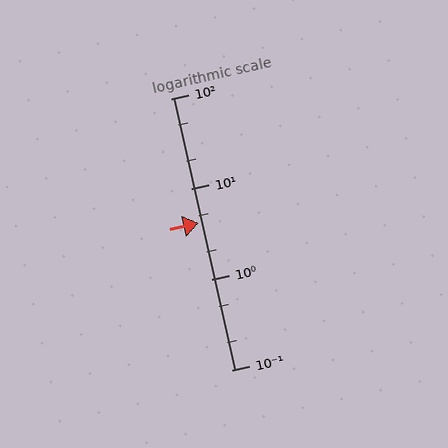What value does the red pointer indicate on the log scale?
The pointer indicates approximately 4.2.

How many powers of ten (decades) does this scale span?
The scale spans 3 decades, from 0.1 to 100.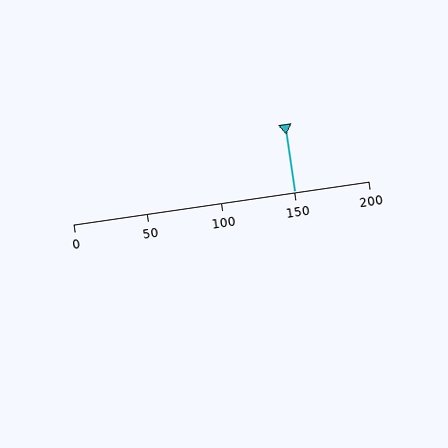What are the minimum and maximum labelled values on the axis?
The axis runs from 0 to 200.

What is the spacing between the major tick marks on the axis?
The major ticks are spaced 50 apart.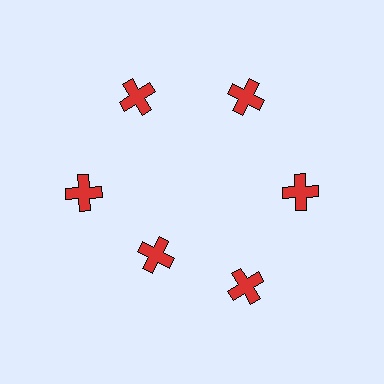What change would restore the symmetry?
The symmetry would be restored by moving it outward, back onto the ring so that all 6 crosses sit at equal angles and equal distance from the center.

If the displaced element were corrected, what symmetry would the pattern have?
It would have 6-fold rotational symmetry — the pattern would map onto itself every 60 degrees.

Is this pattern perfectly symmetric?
No. The 6 red crosses are arranged in a ring, but one element near the 7 o'clock position is pulled inward toward the center, breaking the 6-fold rotational symmetry.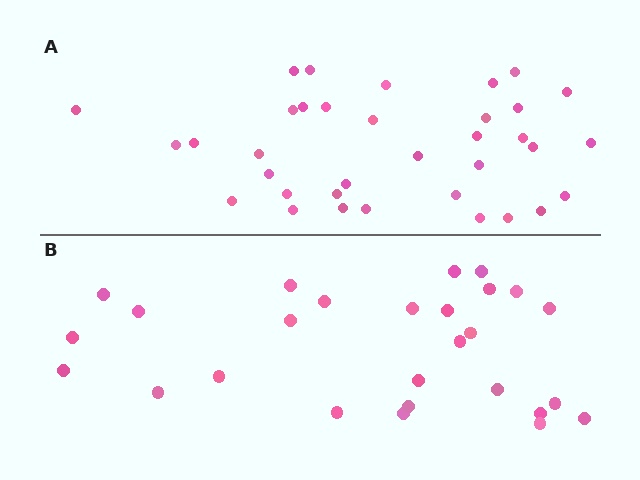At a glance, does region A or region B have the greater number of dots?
Region A (the top region) has more dots.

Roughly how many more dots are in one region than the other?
Region A has roughly 8 or so more dots than region B.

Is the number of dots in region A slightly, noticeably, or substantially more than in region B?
Region A has noticeably more, but not dramatically so. The ratio is roughly 1.3 to 1.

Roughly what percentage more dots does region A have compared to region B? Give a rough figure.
About 30% more.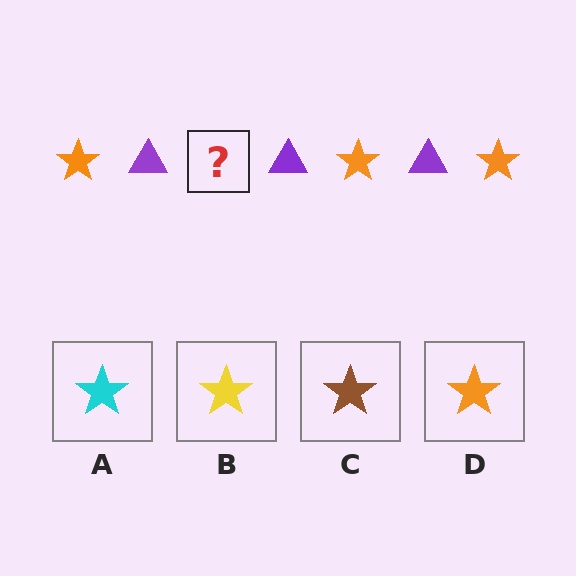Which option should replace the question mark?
Option D.